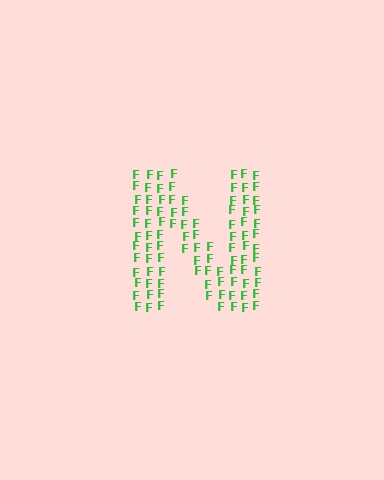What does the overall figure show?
The overall figure shows the letter N.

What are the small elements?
The small elements are letter F's.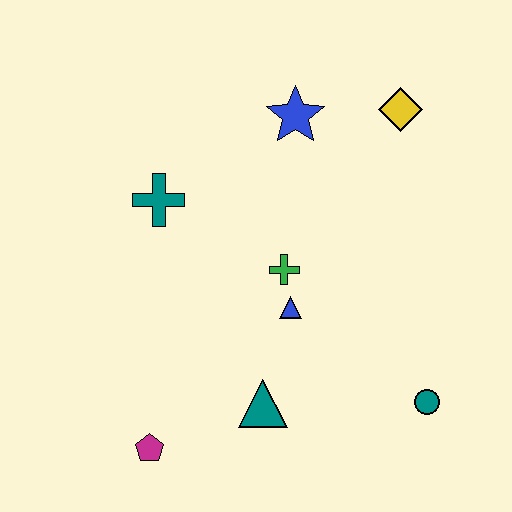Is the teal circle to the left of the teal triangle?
No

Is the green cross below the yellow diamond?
Yes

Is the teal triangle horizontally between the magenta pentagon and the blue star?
Yes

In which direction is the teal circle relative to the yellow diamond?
The teal circle is below the yellow diamond.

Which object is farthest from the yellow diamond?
The magenta pentagon is farthest from the yellow diamond.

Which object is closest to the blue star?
The yellow diamond is closest to the blue star.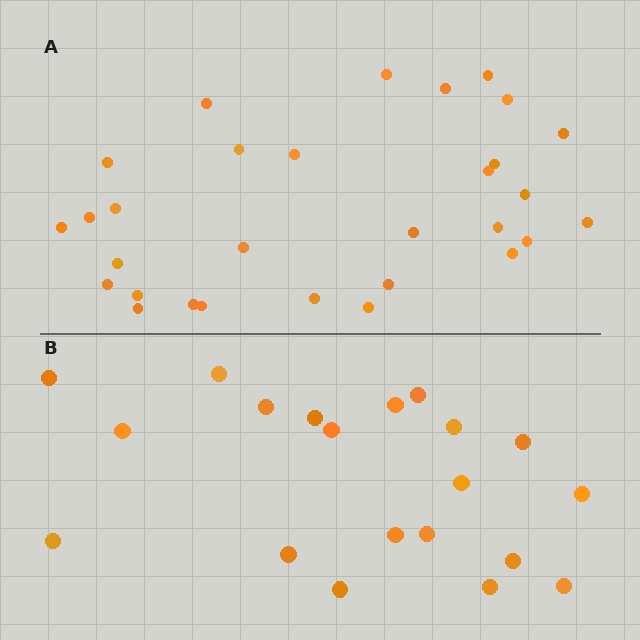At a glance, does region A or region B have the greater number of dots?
Region A (the top region) has more dots.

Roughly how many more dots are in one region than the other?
Region A has roughly 10 or so more dots than region B.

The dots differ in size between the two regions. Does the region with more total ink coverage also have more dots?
No. Region B has more total ink coverage because its dots are larger, but region A actually contains more individual dots. Total area can be misleading — the number of items is what matters here.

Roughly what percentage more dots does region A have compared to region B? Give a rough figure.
About 50% more.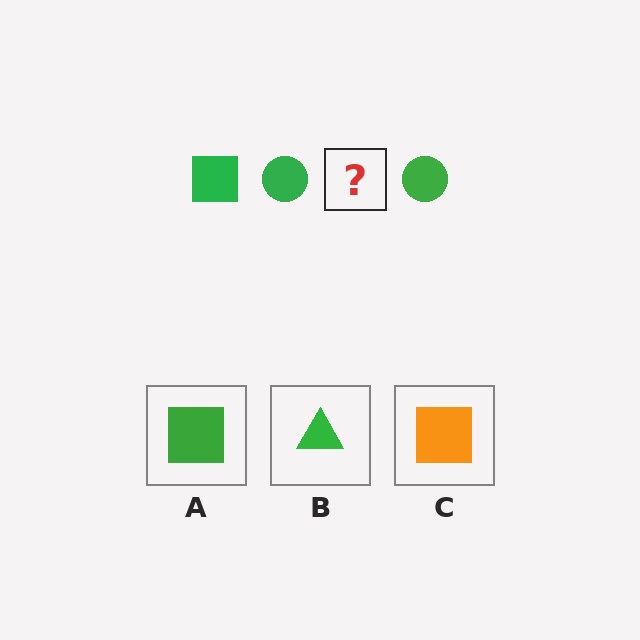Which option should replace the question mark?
Option A.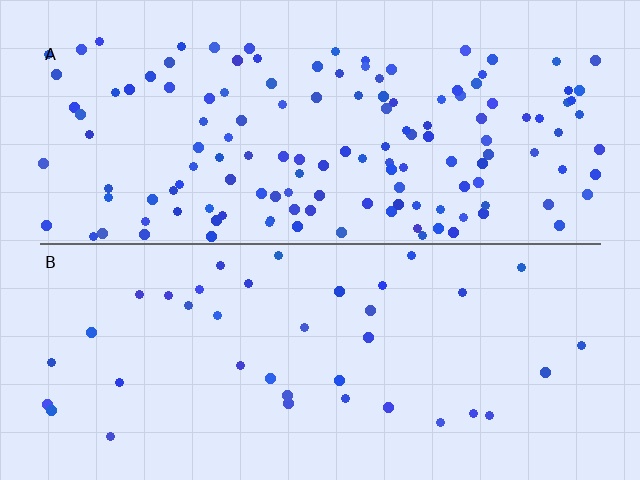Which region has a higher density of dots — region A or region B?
A (the top).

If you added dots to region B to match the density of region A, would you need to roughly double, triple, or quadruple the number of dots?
Approximately quadruple.